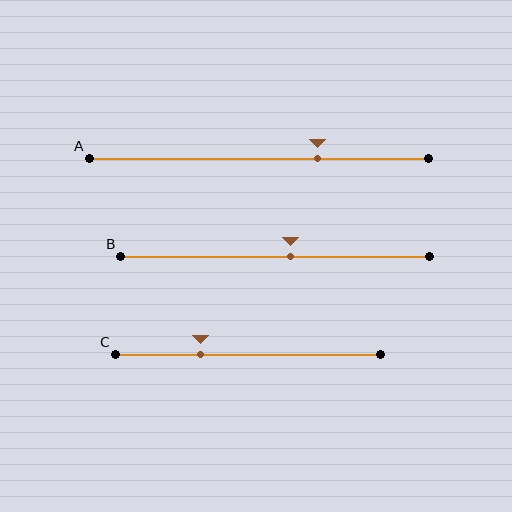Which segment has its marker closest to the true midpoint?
Segment B has its marker closest to the true midpoint.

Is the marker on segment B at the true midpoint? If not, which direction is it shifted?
No, the marker on segment B is shifted to the right by about 5% of the segment length.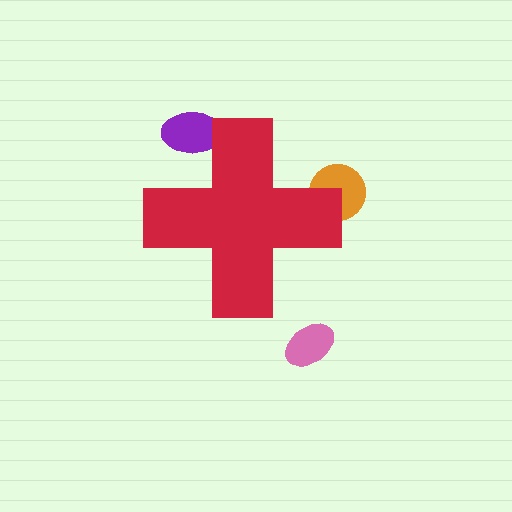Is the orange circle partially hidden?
Yes, the orange circle is partially hidden behind the red cross.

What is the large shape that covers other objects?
A red cross.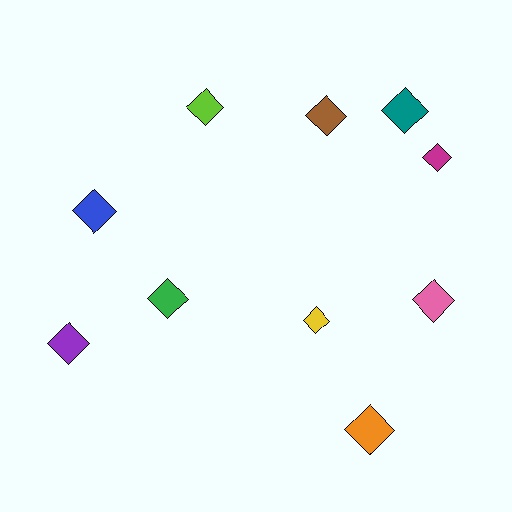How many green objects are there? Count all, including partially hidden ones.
There is 1 green object.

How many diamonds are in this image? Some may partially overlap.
There are 10 diamonds.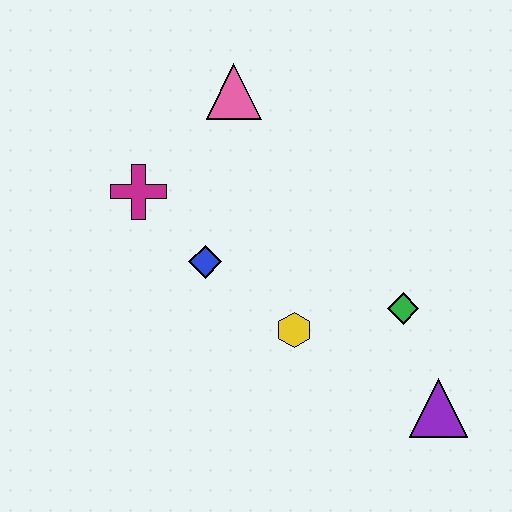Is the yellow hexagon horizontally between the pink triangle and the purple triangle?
Yes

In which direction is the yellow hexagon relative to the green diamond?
The yellow hexagon is to the left of the green diamond.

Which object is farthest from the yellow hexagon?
The pink triangle is farthest from the yellow hexagon.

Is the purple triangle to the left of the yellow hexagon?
No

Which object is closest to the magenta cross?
The blue diamond is closest to the magenta cross.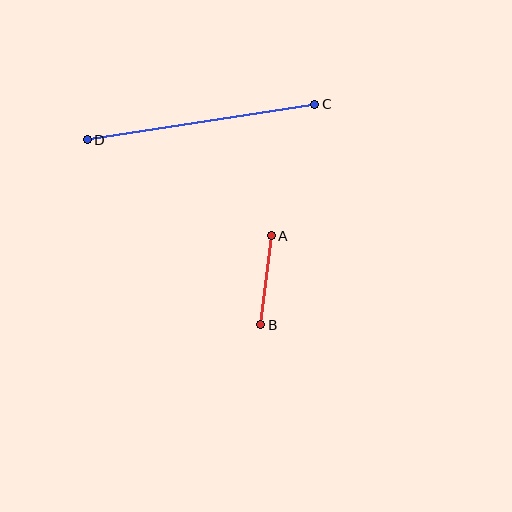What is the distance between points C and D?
The distance is approximately 230 pixels.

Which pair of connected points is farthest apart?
Points C and D are farthest apart.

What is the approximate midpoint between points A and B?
The midpoint is at approximately (266, 280) pixels.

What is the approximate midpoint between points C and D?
The midpoint is at approximately (201, 122) pixels.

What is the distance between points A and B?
The distance is approximately 89 pixels.